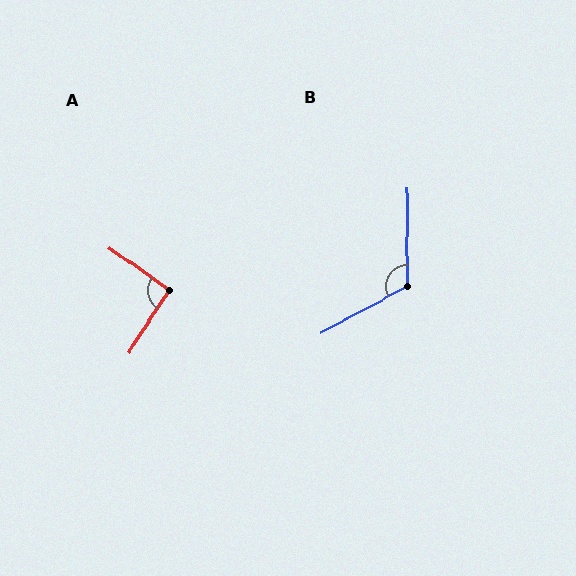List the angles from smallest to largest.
A (92°), B (118°).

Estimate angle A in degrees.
Approximately 92 degrees.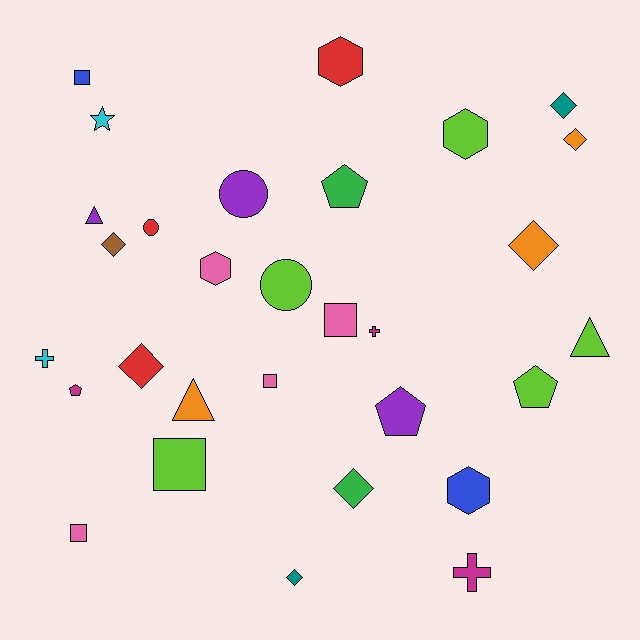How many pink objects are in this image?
There are 4 pink objects.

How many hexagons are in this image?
There are 4 hexagons.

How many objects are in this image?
There are 30 objects.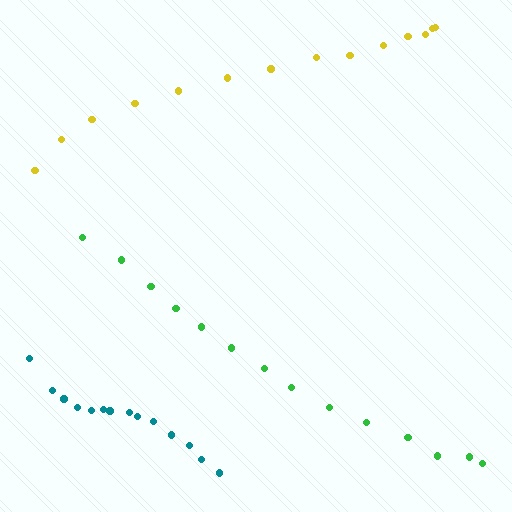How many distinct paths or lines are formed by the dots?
There are 3 distinct paths.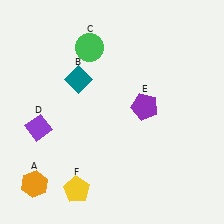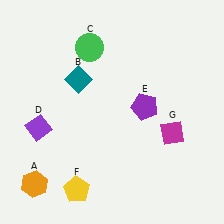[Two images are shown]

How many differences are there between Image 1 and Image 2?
There is 1 difference between the two images.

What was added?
A magenta diamond (G) was added in Image 2.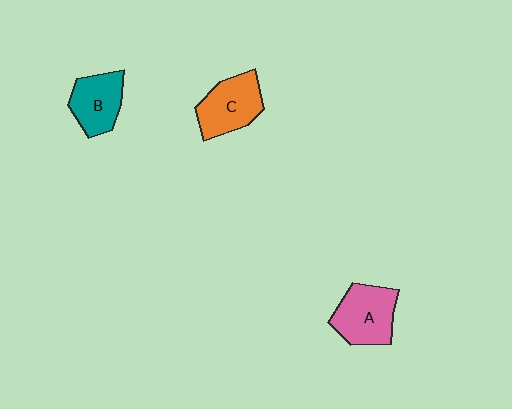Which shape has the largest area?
Shape A (pink).